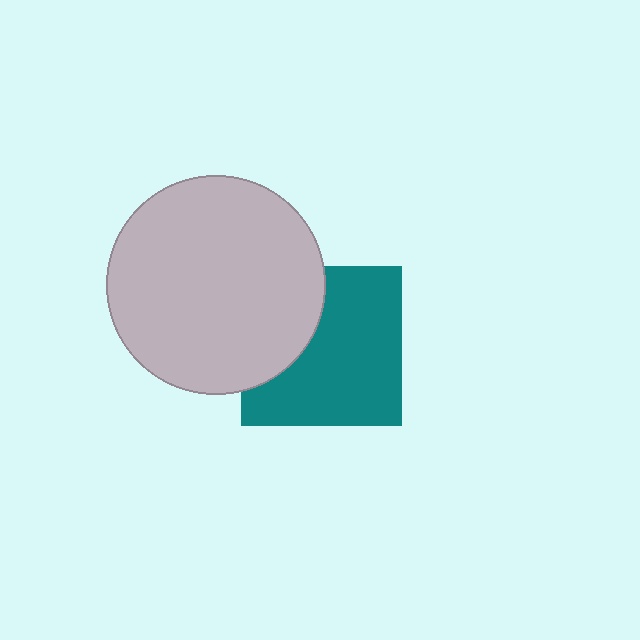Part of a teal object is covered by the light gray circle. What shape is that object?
It is a square.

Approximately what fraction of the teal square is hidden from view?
Roughly 33% of the teal square is hidden behind the light gray circle.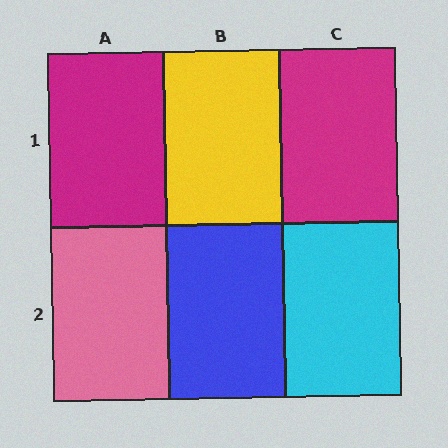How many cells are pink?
1 cell is pink.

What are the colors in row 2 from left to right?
Pink, blue, cyan.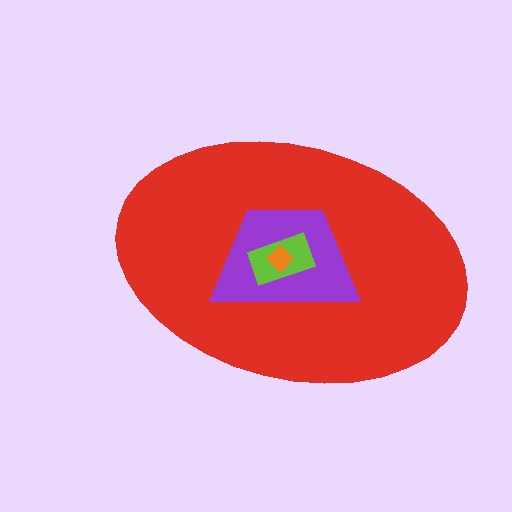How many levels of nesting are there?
4.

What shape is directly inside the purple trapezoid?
The lime rectangle.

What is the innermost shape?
The orange diamond.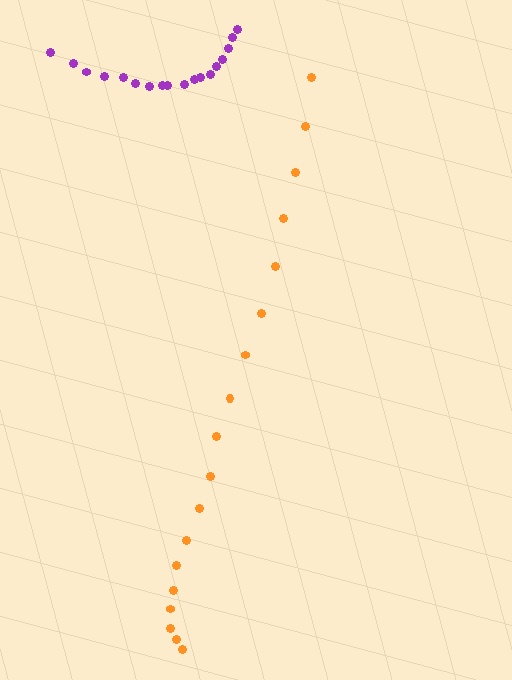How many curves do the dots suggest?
There are 2 distinct paths.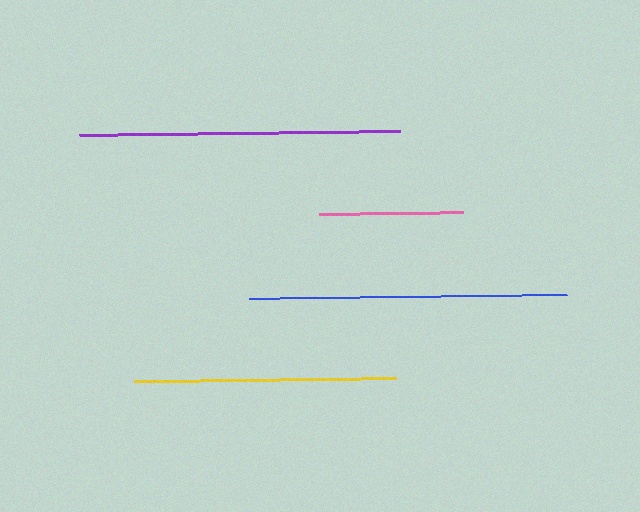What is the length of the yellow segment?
The yellow segment is approximately 262 pixels long.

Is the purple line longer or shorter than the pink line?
The purple line is longer than the pink line.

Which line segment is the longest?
The purple line is the longest at approximately 321 pixels.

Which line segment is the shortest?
The pink line is the shortest at approximately 144 pixels.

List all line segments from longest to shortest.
From longest to shortest: purple, blue, yellow, pink.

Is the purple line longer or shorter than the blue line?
The purple line is longer than the blue line.